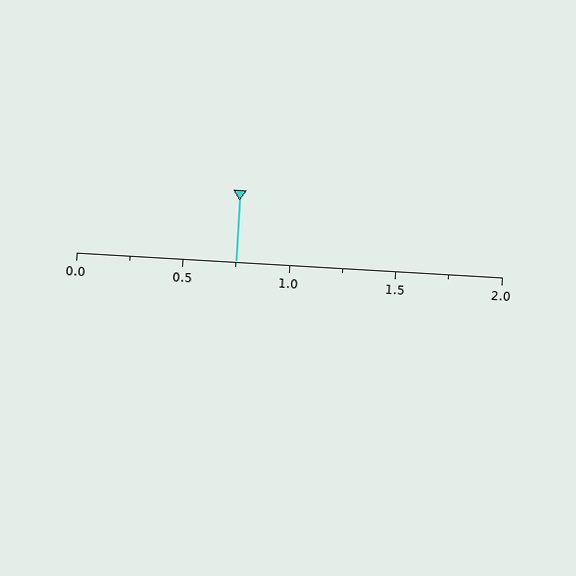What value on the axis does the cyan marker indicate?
The marker indicates approximately 0.75.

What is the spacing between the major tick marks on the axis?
The major ticks are spaced 0.5 apart.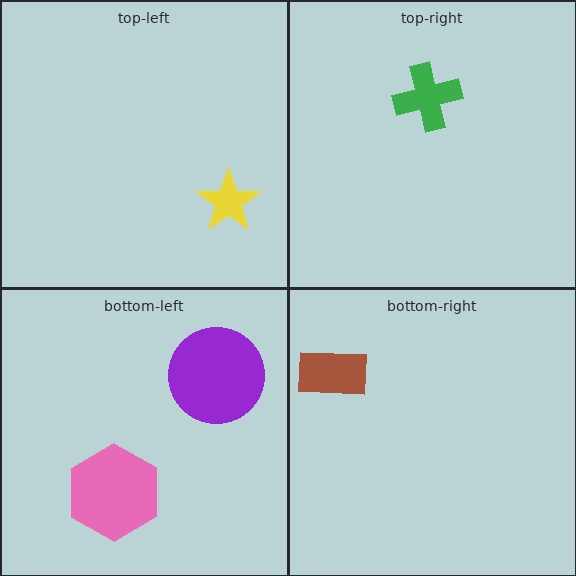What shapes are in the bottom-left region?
The purple circle, the pink hexagon.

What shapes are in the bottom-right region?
The brown rectangle.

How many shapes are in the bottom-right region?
1.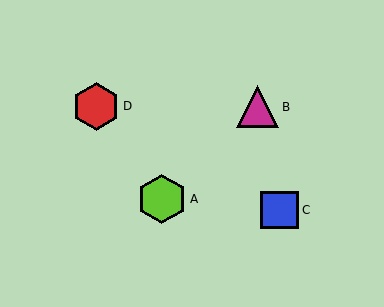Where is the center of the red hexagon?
The center of the red hexagon is at (96, 106).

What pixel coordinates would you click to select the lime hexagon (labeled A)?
Click at (162, 199) to select the lime hexagon A.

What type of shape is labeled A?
Shape A is a lime hexagon.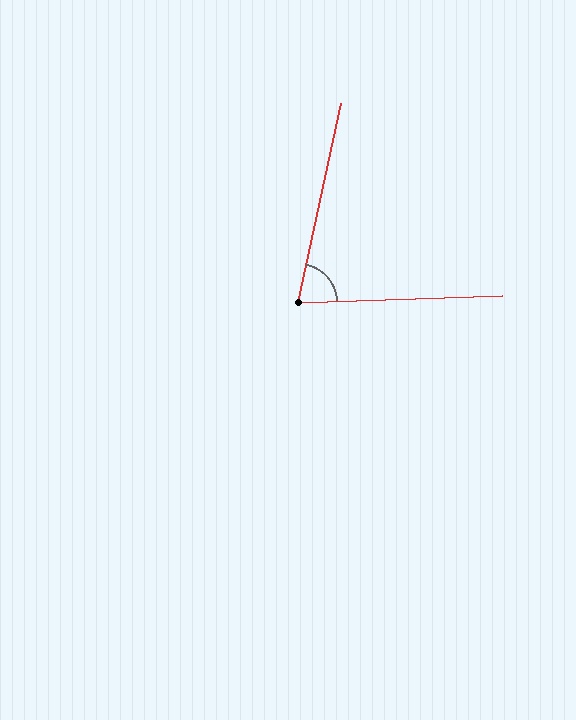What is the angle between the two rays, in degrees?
Approximately 76 degrees.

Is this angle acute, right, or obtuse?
It is acute.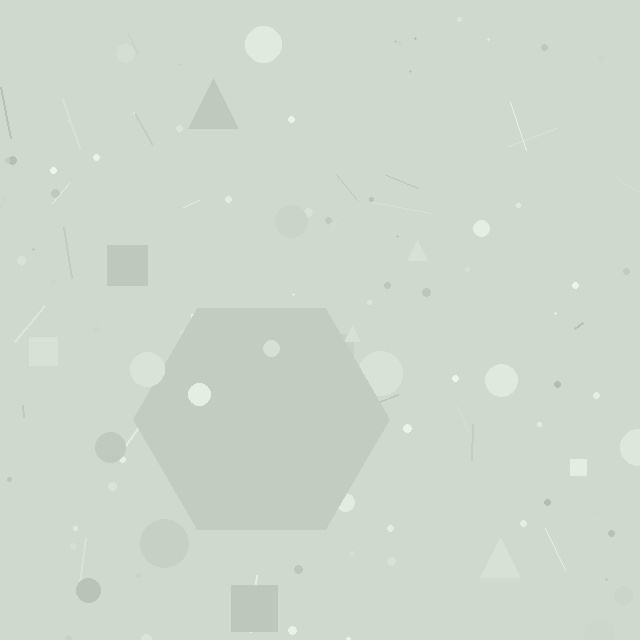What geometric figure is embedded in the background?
A hexagon is embedded in the background.